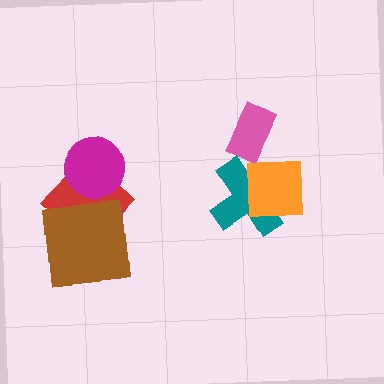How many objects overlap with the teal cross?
1 object overlaps with the teal cross.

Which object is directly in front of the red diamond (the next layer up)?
The magenta circle is directly in front of the red diamond.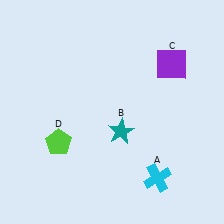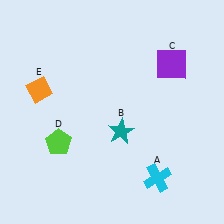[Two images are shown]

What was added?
An orange diamond (E) was added in Image 2.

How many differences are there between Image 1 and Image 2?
There is 1 difference between the two images.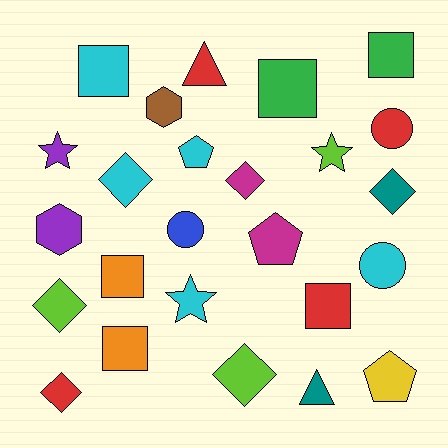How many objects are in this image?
There are 25 objects.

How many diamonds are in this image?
There are 6 diamonds.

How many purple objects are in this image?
There are 2 purple objects.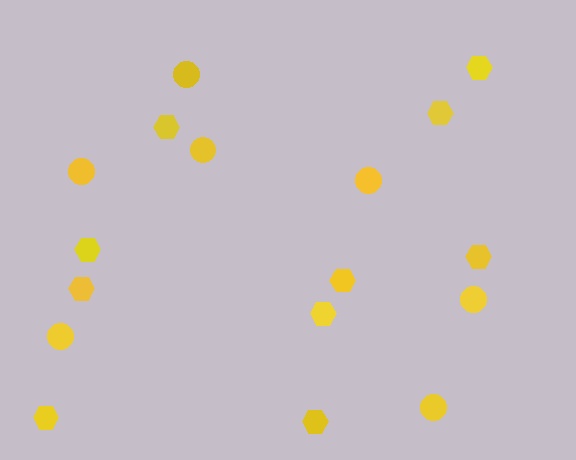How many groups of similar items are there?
There are 2 groups: one group of hexagons (10) and one group of circles (7).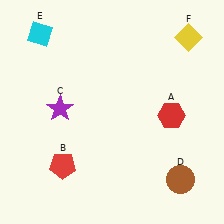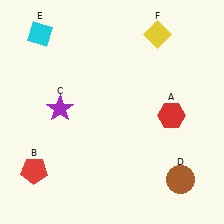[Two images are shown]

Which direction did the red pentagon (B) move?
The red pentagon (B) moved left.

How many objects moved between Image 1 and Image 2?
2 objects moved between the two images.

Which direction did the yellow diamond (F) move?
The yellow diamond (F) moved left.